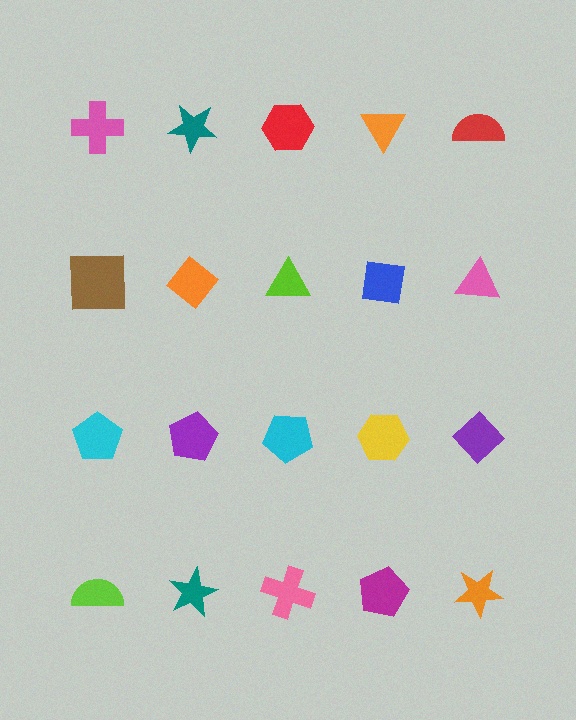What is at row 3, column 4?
A yellow hexagon.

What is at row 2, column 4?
A blue square.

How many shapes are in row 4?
5 shapes.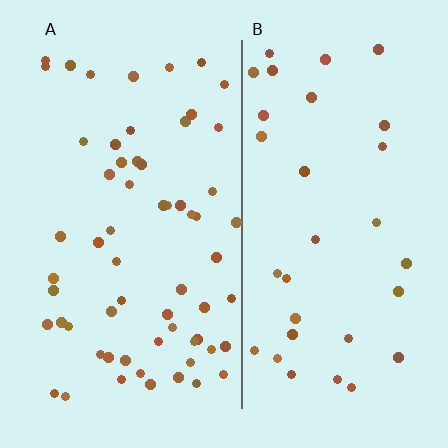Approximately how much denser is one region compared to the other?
Approximately 1.9× — region A over region B.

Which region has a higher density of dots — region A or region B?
A (the left).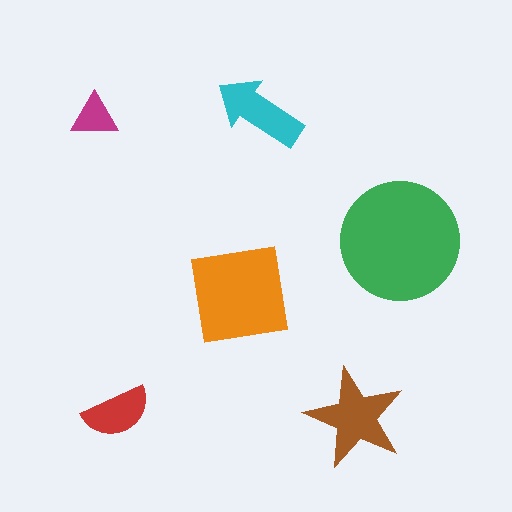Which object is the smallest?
The magenta triangle.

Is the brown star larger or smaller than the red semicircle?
Larger.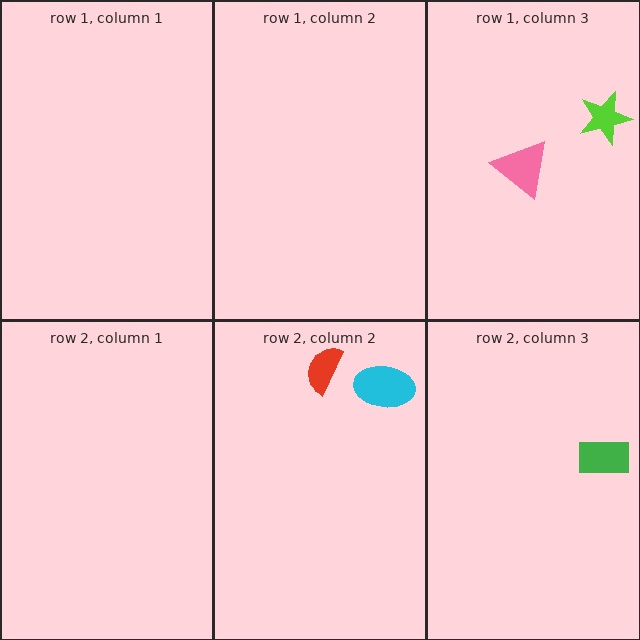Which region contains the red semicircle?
The row 2, column 2 region.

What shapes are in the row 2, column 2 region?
The cyan ellipse, the red semicircle.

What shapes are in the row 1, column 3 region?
The lime star, the pink triangle.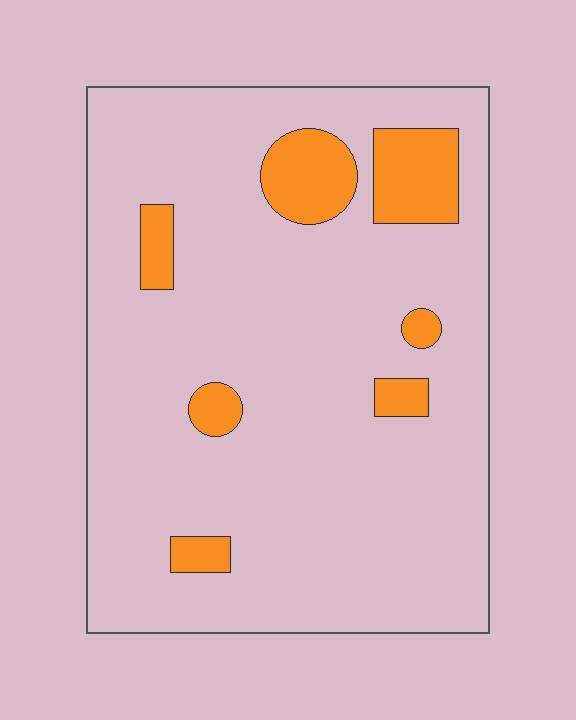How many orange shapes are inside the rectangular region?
7.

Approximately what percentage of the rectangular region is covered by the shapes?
Approximately 10%.